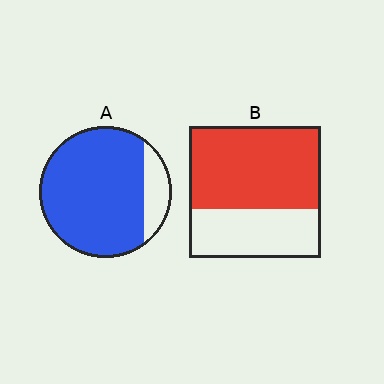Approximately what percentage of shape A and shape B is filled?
A is approximately 85% and B is approximately 65%.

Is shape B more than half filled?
Yes.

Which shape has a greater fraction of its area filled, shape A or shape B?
Shape A.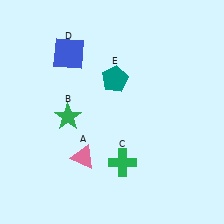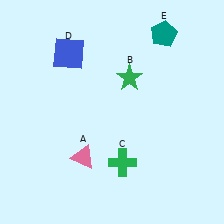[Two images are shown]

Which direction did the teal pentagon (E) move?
The teal pentagon (E) moved right.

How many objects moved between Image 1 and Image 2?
2 objects moved between the two images.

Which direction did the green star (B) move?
The green star (B) moved right.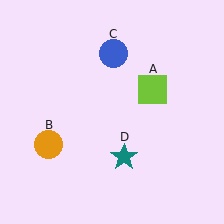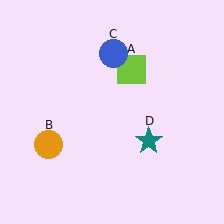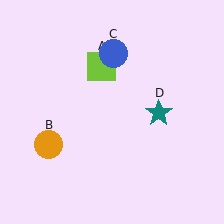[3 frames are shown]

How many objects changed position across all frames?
2 objects changed position: lime square (object A), teal star (object D).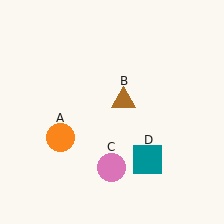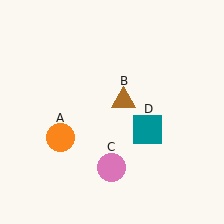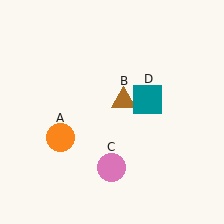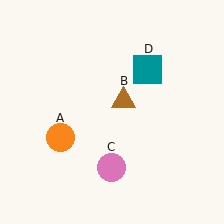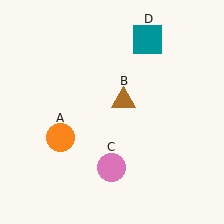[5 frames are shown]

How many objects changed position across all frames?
1 object changed position: teal square (object D).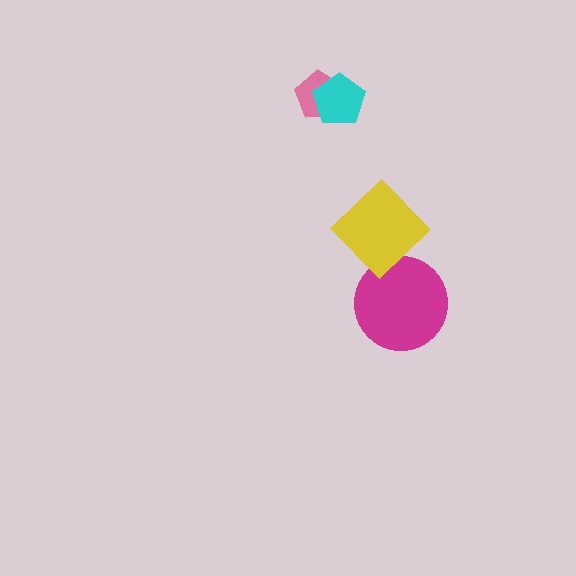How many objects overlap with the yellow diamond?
1 object overlaps with the yellow diamond.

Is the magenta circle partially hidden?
Yes, it is partially covered by another shape.